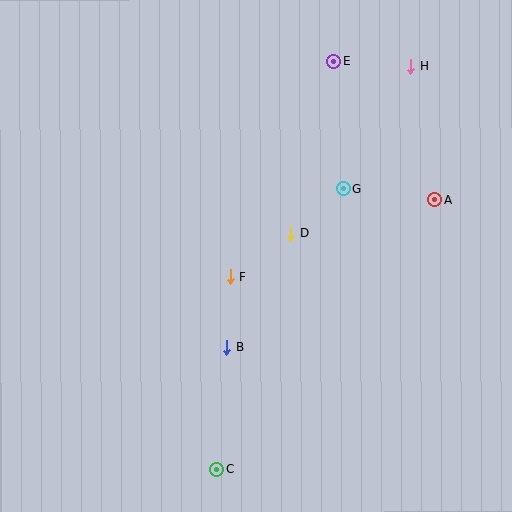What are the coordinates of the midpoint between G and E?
The midpoint between G and E is at (338, 125).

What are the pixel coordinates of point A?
Point A is at (434, 200).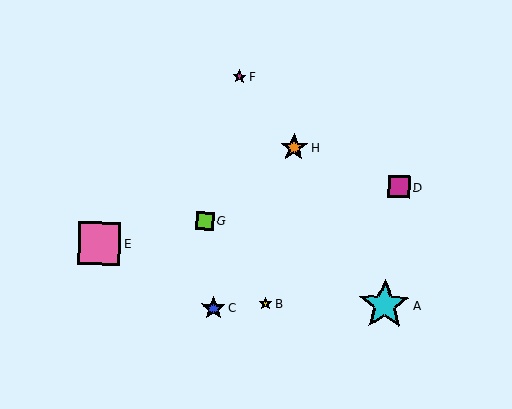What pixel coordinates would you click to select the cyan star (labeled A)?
Click at (384, 305) to select the cyan star A.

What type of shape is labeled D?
Shape D is a magenta square.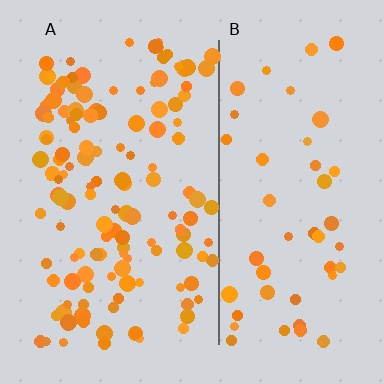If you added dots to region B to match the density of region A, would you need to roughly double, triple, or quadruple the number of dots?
Approximately triple.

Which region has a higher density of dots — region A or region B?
A (the left).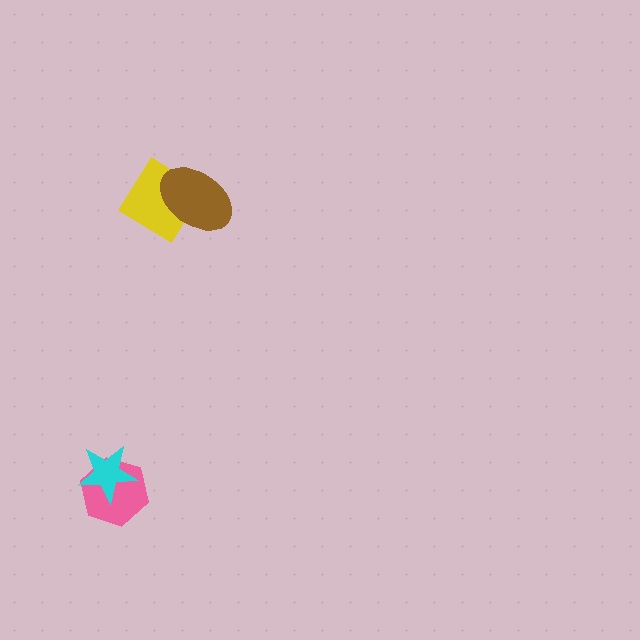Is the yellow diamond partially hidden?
Yes, it is partially covered by another shape.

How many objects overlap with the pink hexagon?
1 object overlaps with the pink hexagon.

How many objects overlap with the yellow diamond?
1 object overlaps with the yellow diamond.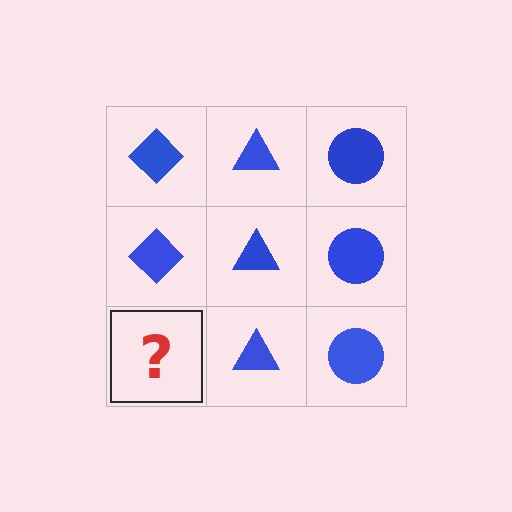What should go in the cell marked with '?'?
The missing cell should contain a blue diamond.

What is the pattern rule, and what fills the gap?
The rule is that each column has a consistent shape. The gap should be filled with a blue diamond.